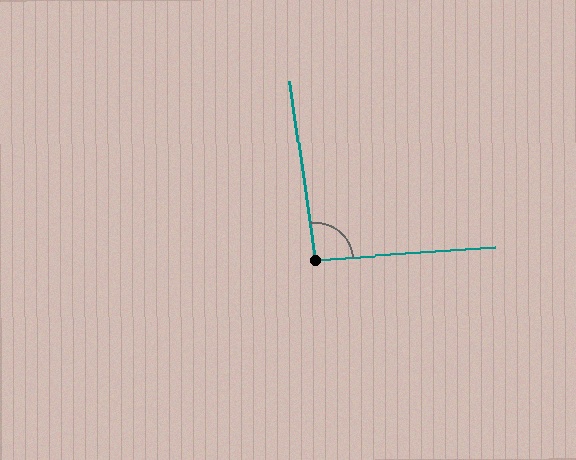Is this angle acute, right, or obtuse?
It is approximately a right angle.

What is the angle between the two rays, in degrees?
Approximately 94 degrees.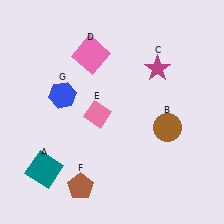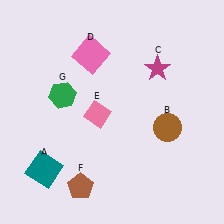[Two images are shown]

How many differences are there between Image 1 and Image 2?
There is 1 difference between the two images.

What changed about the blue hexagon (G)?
In Image 1, G is blue. In Image 2, it changed to green.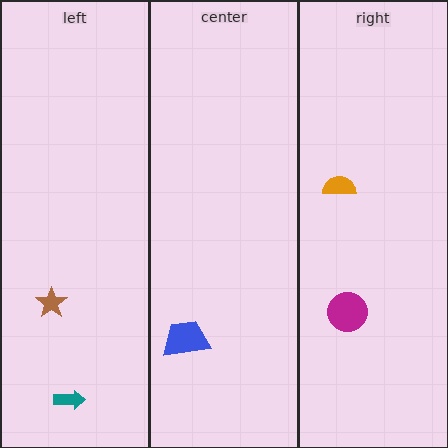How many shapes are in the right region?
2.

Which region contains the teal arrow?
The left region.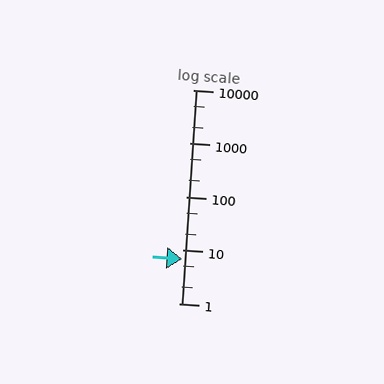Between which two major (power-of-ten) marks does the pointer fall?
The pointer is between 1 and 10.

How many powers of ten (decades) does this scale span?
The scale spans 4 decades, from 1 to 10000.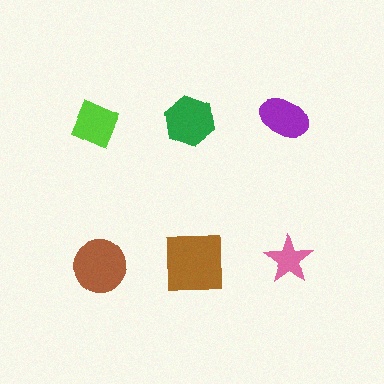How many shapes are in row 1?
3 shapes.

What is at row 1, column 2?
A green hexagon.